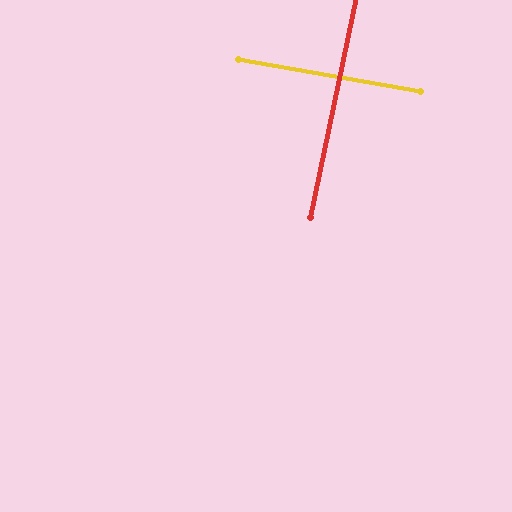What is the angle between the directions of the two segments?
Approximately 88 degrees.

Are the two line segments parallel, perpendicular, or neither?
Perpendicular — they meet at approximately 88°.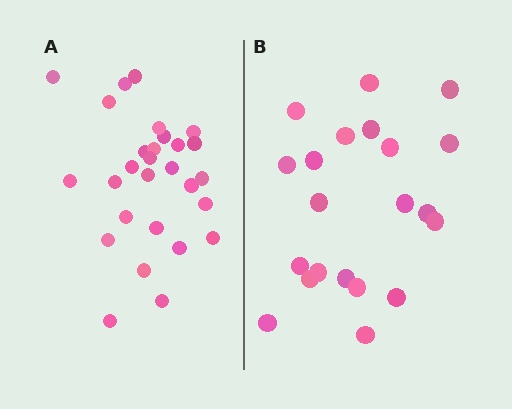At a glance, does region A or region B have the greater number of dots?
Region A (the left region) has more dots.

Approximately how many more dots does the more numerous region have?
Region A has roughly 8 or so more dots than region B.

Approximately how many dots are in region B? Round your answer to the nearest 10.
About 20 dots. (The exact count is 21, which rounds to 20.)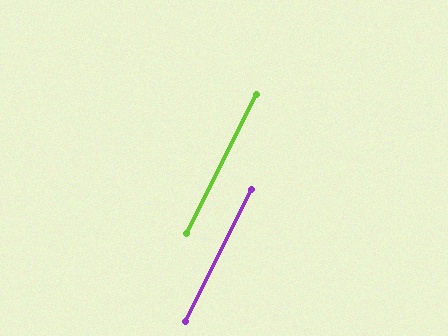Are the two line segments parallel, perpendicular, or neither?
Parallel — their directions differ by only 0.2°.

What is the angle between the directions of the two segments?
Approximately 0 degrees.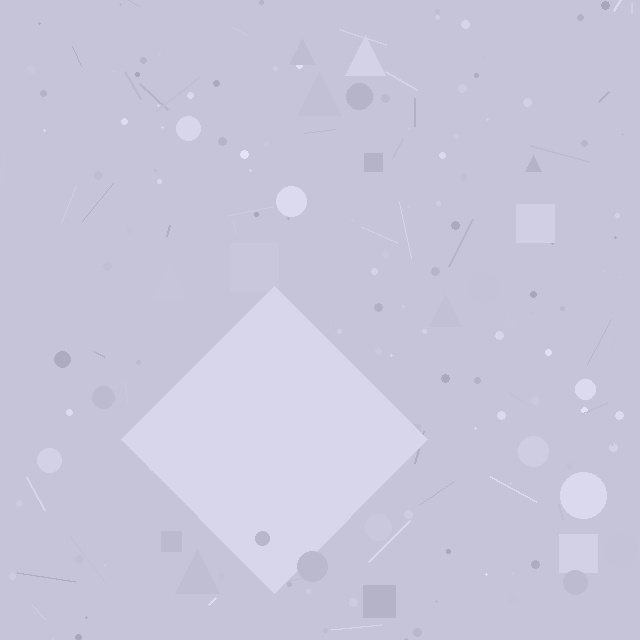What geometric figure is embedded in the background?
A diamond is embedded in the background.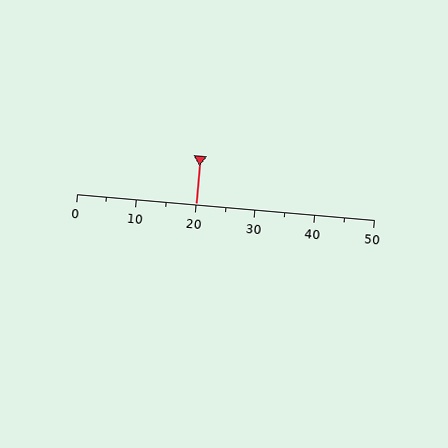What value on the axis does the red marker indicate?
The marker indicates approximately 20.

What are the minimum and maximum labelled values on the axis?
The axis runs from 0 to 50.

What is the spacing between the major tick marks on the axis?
The major ticks are spaced 10 apart.